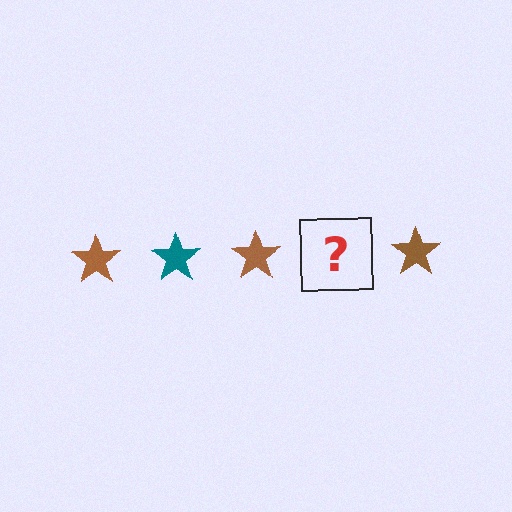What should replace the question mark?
The question mark should be replaced with a teal star.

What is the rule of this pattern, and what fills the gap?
The rule is that the pattern cycles through brown, teal stars. The gap should be filled with a teal star.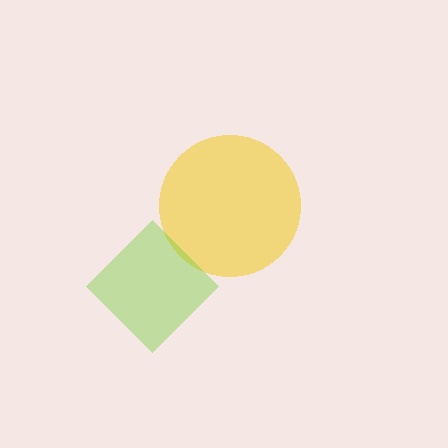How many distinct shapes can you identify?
There are 2 distinct shapes: a yellow circle, a lime diamond.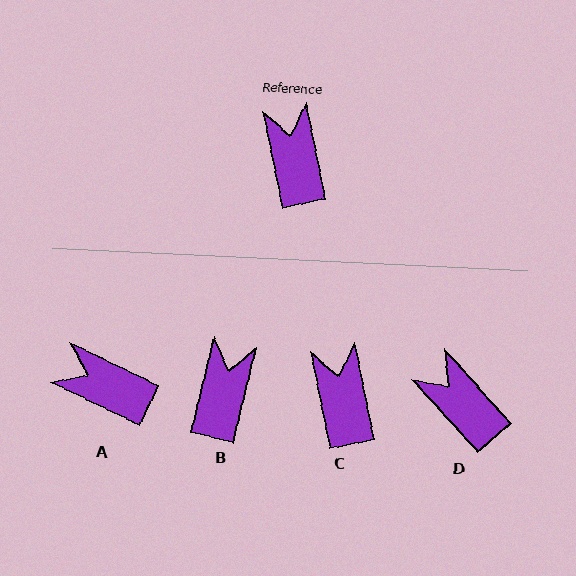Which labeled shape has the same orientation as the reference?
C.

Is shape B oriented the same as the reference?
No, it is off by about 25 degrees.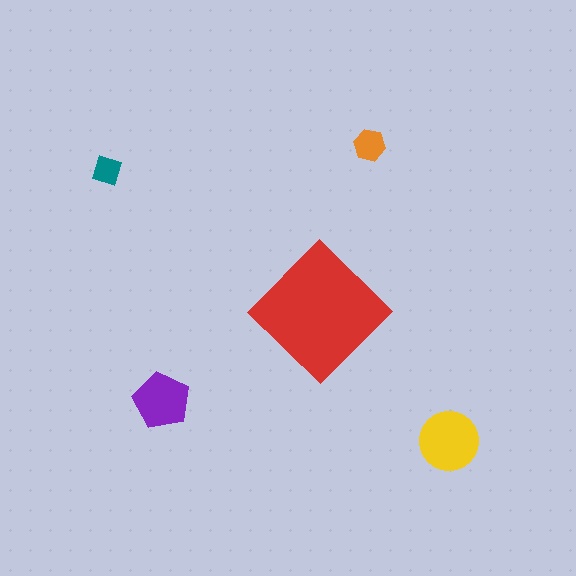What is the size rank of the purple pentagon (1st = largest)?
3rd.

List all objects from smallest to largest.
The teal diamond, the orange hexagon, the purple pentagon, the yellow circle, the red diamond.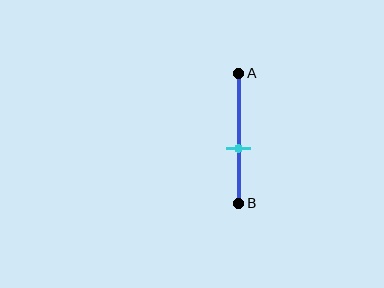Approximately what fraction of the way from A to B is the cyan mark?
The cyan mark is approximately 60% of the way from A to B.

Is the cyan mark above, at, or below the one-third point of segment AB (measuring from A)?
The cyan mark is below the one-third point of segment AB.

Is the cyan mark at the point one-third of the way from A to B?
No, the mark is at about 60% from A, not at the 33% one-third point.